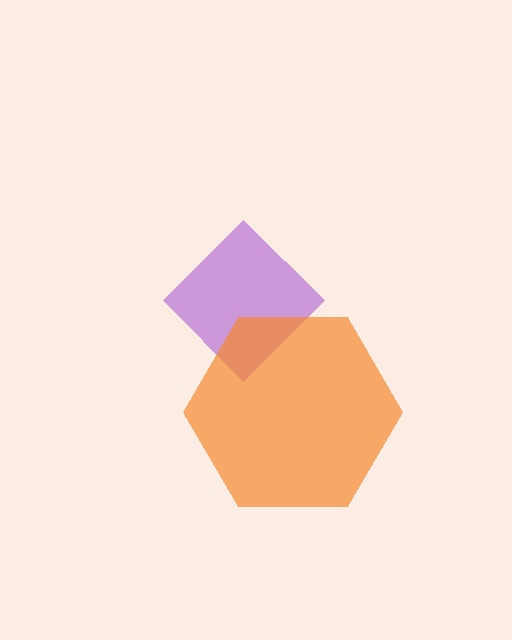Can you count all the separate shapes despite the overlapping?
Yes, there are 2 separate shapes.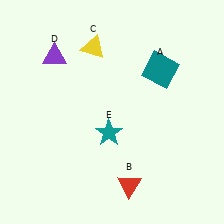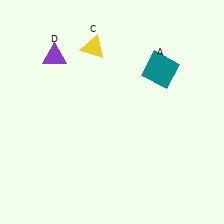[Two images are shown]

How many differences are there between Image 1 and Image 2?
There are 2 differences between the two images.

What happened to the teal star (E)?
The teal star (E) was removed in Image 2. It was in the bottom-left area of Image 1.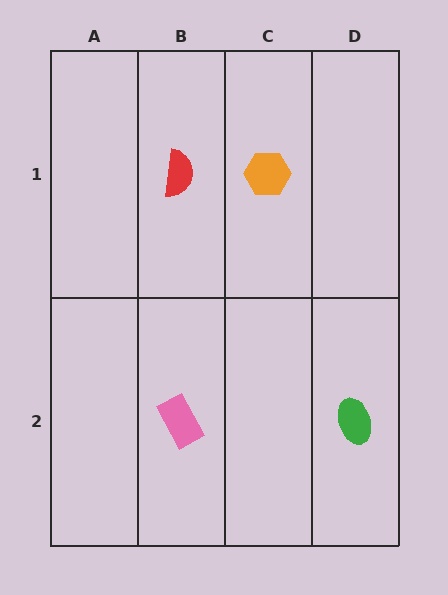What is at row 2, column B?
A pink rectangle.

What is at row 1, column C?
An orange hexagon.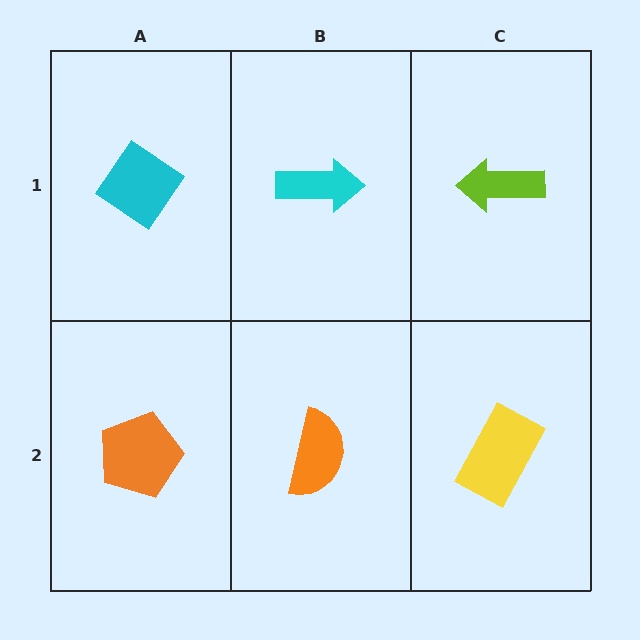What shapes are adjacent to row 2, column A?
A cyan diamond (row 1, column A), an orange semicircle (row 2, column B).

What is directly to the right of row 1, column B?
A lime arrow.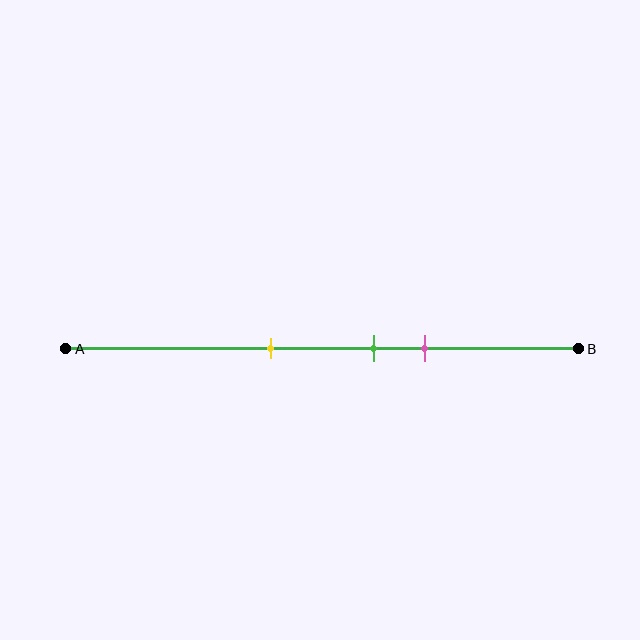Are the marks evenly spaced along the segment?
Yes, the marks are approximately evenly spaced.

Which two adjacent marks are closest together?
The green and pink marks are the closest adjacent pair.